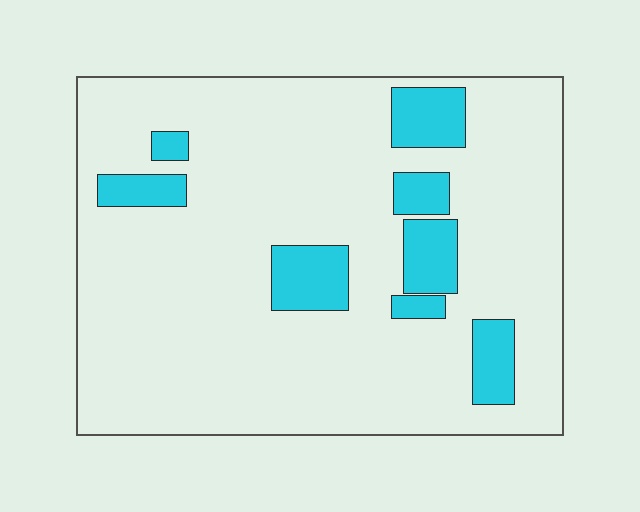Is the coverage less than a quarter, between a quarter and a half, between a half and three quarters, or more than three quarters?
Less than a quarter.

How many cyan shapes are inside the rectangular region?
8.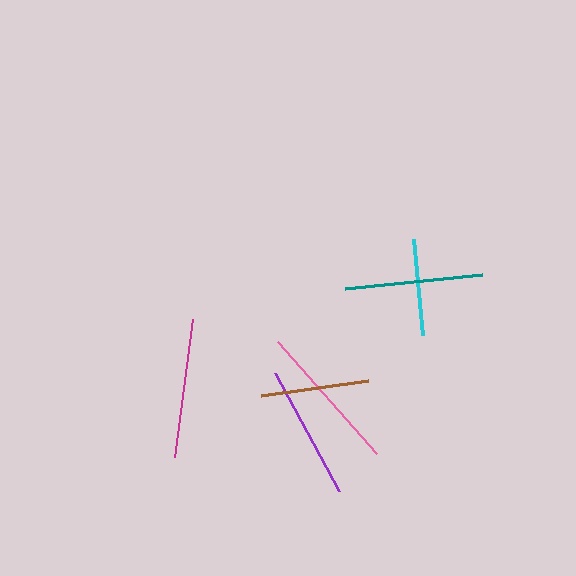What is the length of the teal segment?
The teal segment is approximately 137 pixels long.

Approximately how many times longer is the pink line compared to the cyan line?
The pink line is approximately 1.5 times the length of the cyan line.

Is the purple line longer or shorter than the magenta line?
The magenta line is longer than the purple line.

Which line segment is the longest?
The pink line is the longest at approximately 149 pixels.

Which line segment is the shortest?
The cyan line is the shortest at approximately 97 pixels.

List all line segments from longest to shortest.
From longest to shortest: pink, magenta, teal, purple, brown, cyan.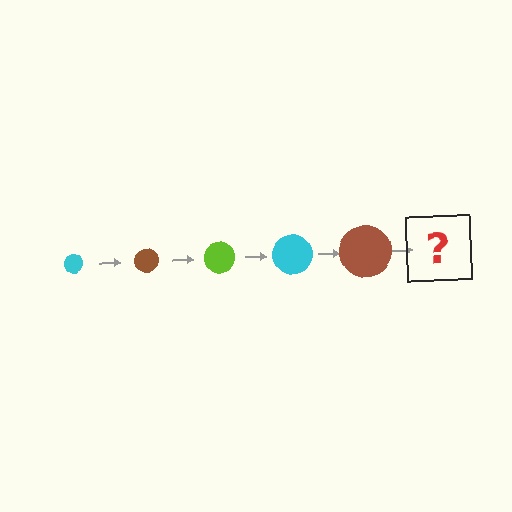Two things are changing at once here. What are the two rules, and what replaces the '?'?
The two rules are that the circle grows larger each step and the color cycles through cyan, brown, and lime. The '?' should be a lime circle, larger than the previous one.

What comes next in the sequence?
The next element should be a lime circle, larger than the previous one.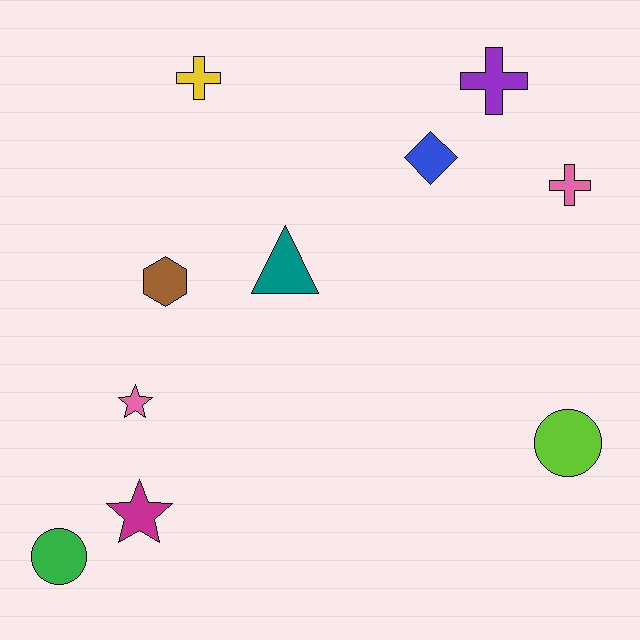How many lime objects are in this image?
There is 1 lime object.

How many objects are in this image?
There are 10 objects.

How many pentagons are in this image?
There are no pentagons.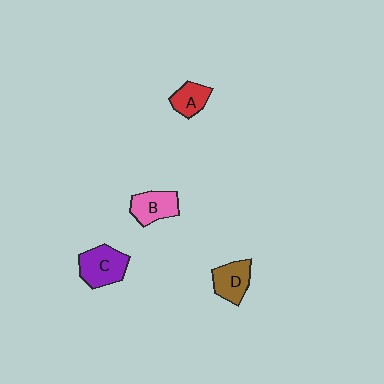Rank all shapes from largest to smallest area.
From largest to smallest: C (purple), B (pink), D (brown), A (red).